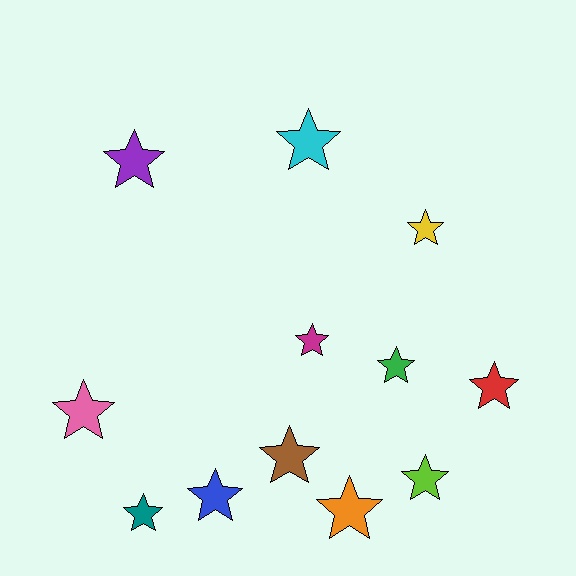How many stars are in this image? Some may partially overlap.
There are 12 stars.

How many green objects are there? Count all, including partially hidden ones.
There is 1 green object.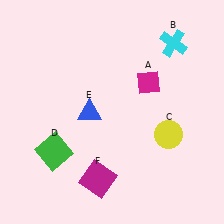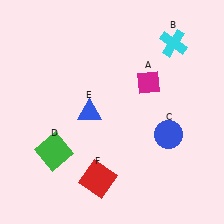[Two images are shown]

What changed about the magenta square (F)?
In Image 1, F is magenta. In Image 2, it changed to red.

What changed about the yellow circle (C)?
In Image 1, C is yellow. In Image 2, it changed to blue.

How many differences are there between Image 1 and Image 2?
There are 2 differences between the two images.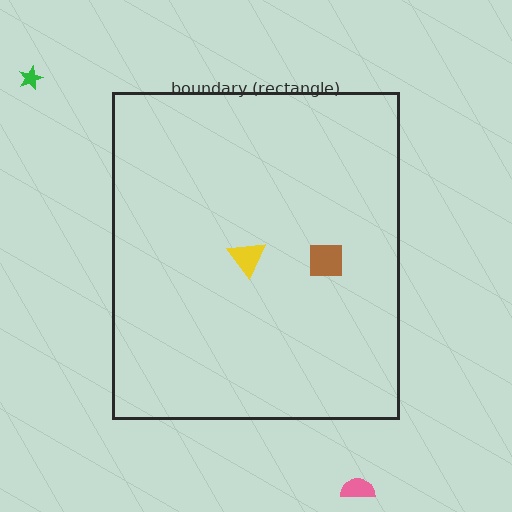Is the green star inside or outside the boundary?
Outside.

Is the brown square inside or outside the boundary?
Inside.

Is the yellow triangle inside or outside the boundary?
Inside.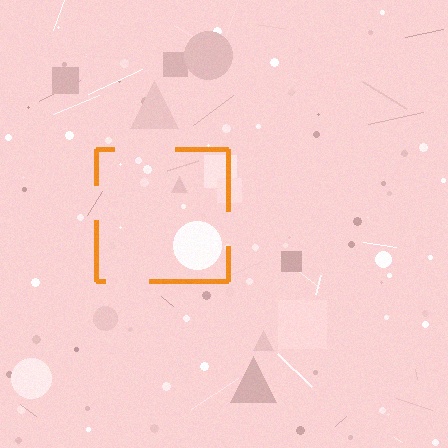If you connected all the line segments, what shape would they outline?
They would outline a square.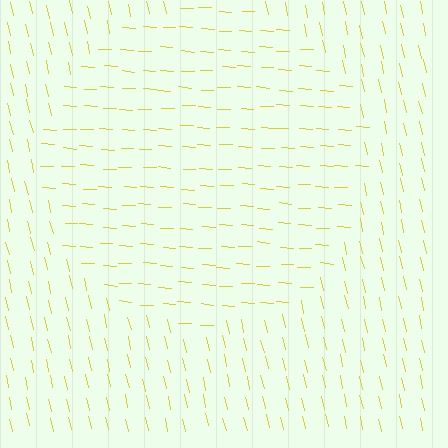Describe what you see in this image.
The image is filled with small yellow line segments. A circle region in the image has lines oriented differently from the surrounding lines, creating a visible texture boundary.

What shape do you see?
I see a circle.